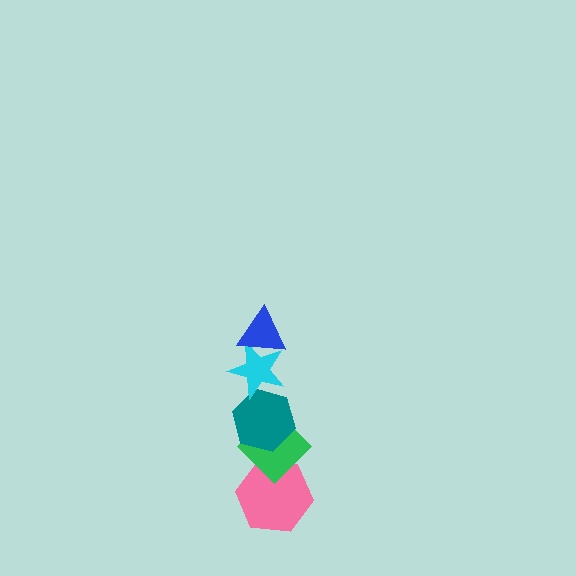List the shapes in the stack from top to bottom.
From top to bottom: the blue triangle, the cyan star, the teal hexagon, the green diamond, the pink hexagon.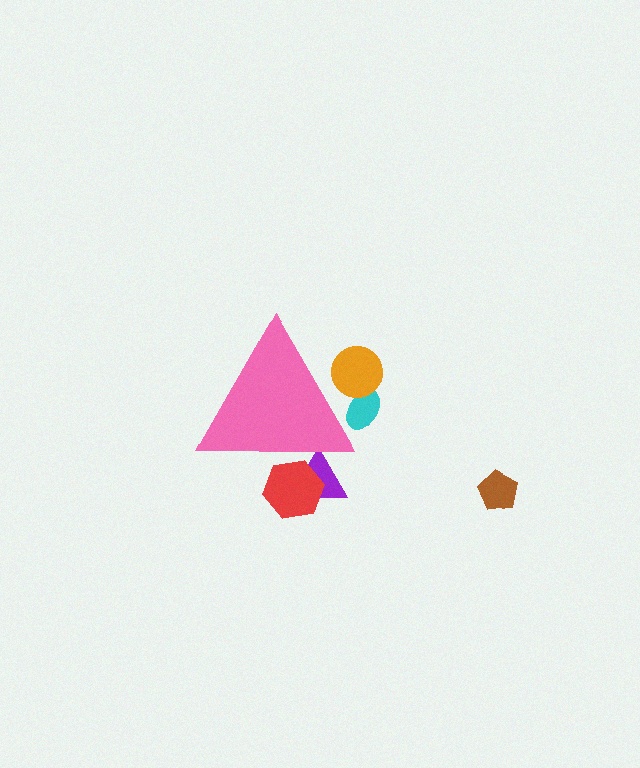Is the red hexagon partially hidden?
Yes, the red hexagon is partially hidden behind the pink triangle.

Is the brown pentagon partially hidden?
No, the brown pentagon is fully visible.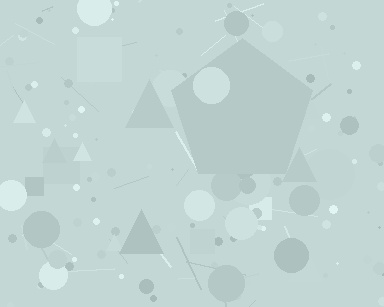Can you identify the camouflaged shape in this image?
The camouflaged shape is a pentagon.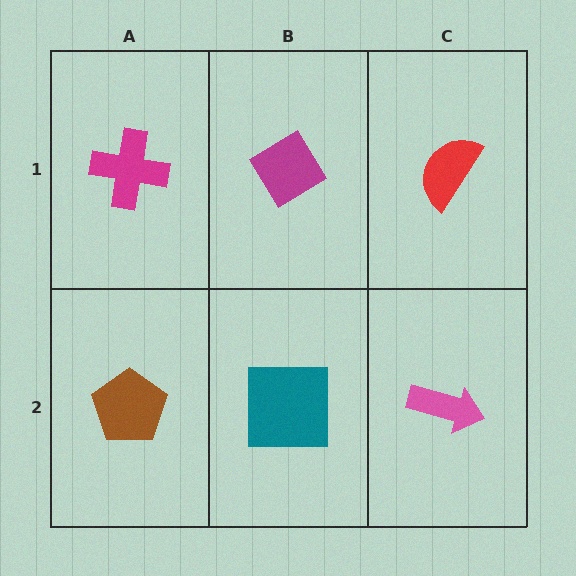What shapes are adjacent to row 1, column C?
A pink arrow (row 2, column C), a magenta diamond (row 1, column B).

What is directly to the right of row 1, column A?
A magenta diamond.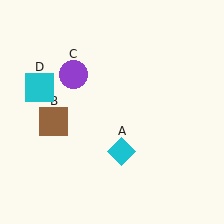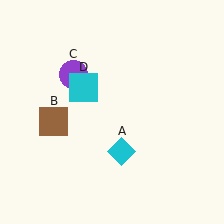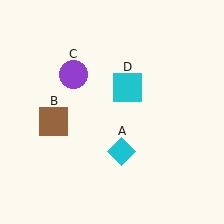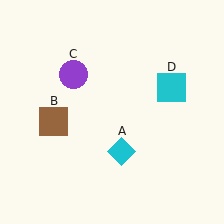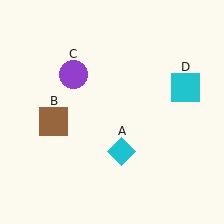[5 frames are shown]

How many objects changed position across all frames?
1 object changed position: cyan square (object D).